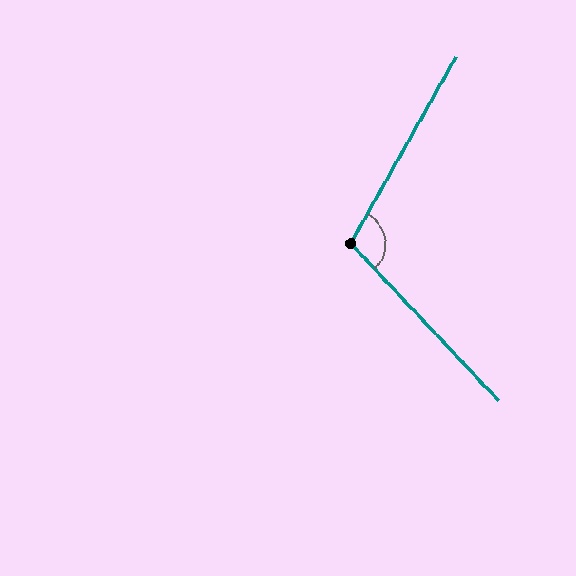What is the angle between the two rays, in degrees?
Approximately 107 degrees.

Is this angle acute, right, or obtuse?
It is obtuse.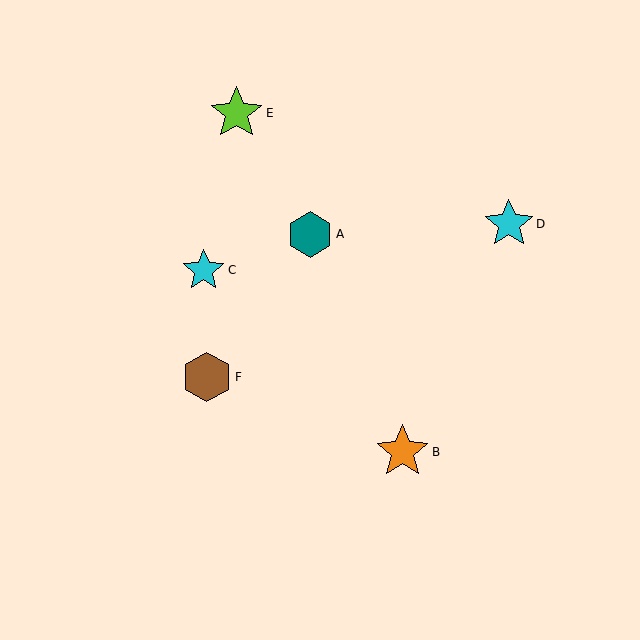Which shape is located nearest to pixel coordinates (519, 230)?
The cyan star (labeled D) at (509, 224) is nearest to that location.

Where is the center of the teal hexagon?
The center of the teal hexagon is at (310, 234).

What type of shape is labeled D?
Shape D is a cyan star.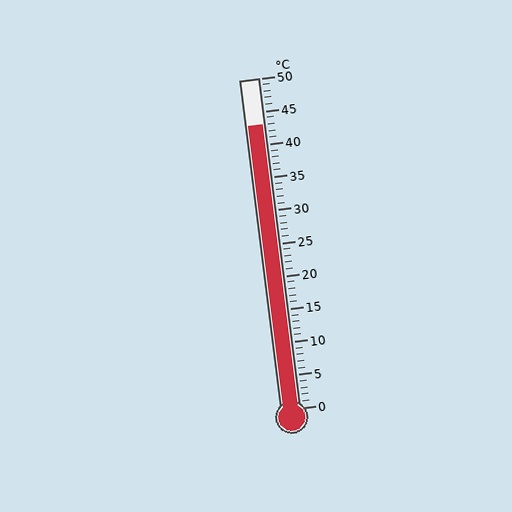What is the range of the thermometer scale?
The thermometer scale ranges from 0°C to 50°C.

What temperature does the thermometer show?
The thermometer shows approximately 43°C.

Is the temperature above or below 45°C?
The temperature is below 45°C.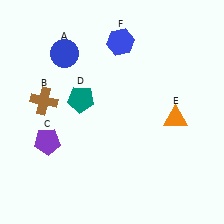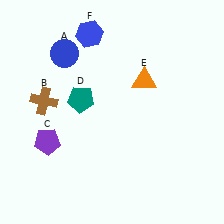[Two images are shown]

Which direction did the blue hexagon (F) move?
The blue hexagon (F) moved left.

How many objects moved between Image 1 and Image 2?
2 objects moved between the two images.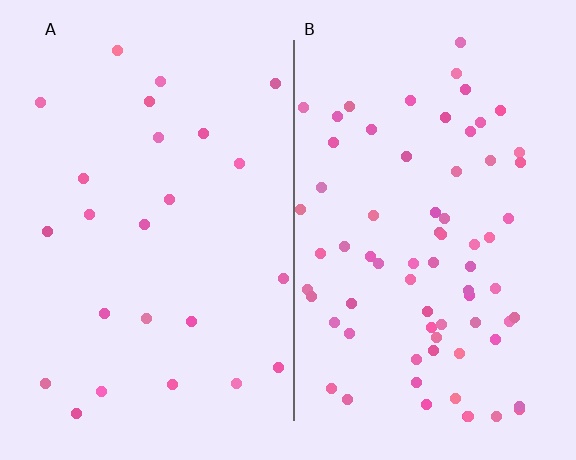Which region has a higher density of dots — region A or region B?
B (the right).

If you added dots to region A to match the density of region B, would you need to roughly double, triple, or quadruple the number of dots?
Approximately triple.